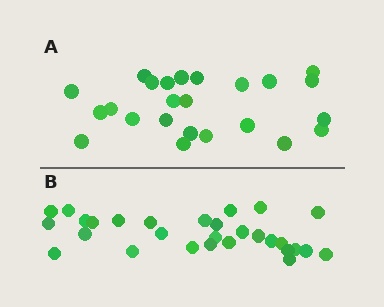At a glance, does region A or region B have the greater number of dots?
Region B (the bottom region) has more dots.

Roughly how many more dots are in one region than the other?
Region B has about 5 more dots than region A.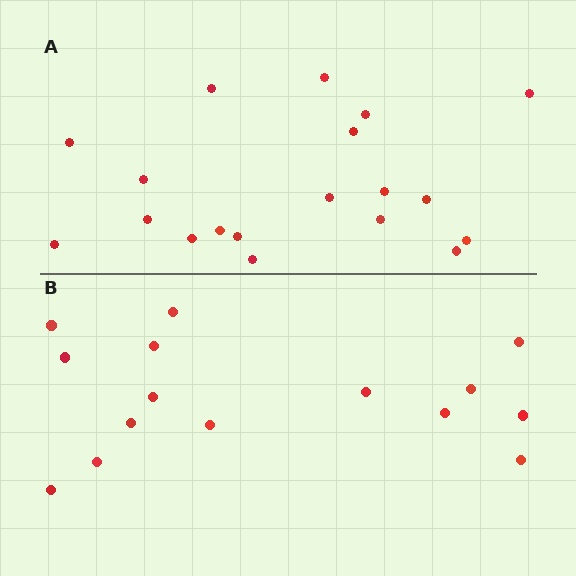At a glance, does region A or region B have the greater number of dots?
Region A (the top region) has more dots.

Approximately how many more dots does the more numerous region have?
Region A has about 4 more dots than region B.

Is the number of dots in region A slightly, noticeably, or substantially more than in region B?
Region A has noticeably more, but not dramatically so. The ratio is roughly 1.3 to 1.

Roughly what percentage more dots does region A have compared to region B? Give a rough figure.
About 25% more.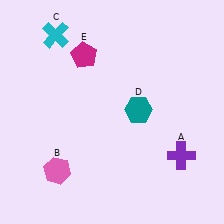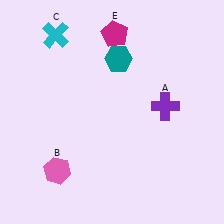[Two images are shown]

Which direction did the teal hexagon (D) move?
The teal hexagon (D) moved up.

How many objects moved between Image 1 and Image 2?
3 objects moved between the two images.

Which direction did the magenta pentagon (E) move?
The magenta pentagon (E) moved right.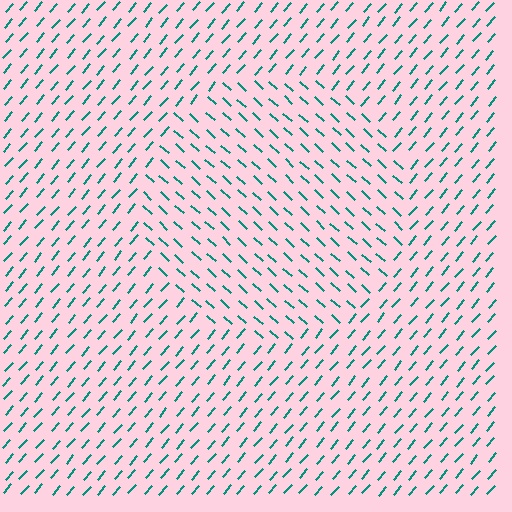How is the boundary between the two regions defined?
The boundary is defined purely by a change in line orientation (approximately 88 degrees difference). All lines are the same color and thickness.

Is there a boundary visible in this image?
Yes, there is a texture boundary formed by a change in line orientation.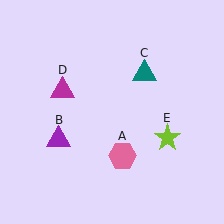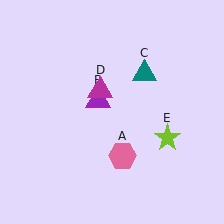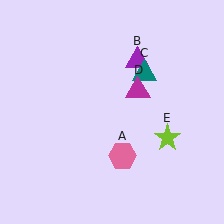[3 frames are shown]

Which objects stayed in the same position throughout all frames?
Pink hexagon (object A) and teal triangle (object C) and lime star (object E) remained stationary.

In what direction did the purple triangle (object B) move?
The purple triangle (object B) moved up and to the right.